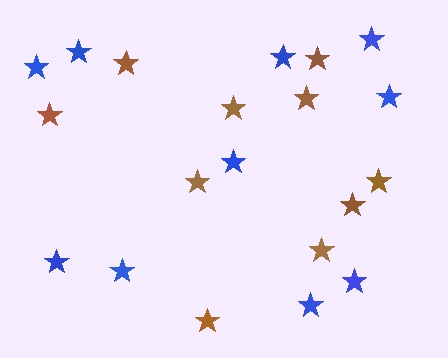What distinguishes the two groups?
There are 2 groups: one group of blue stars (10) and one group of brown stars (10).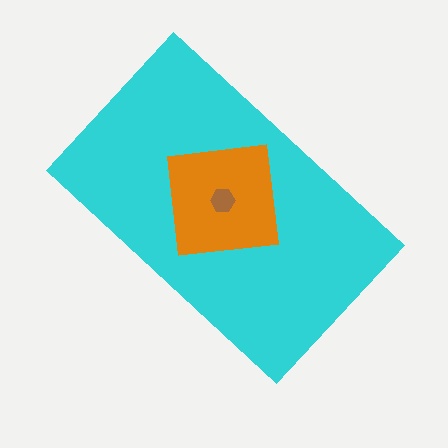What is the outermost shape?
The cyan rectangle.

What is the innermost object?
The brown hexagon.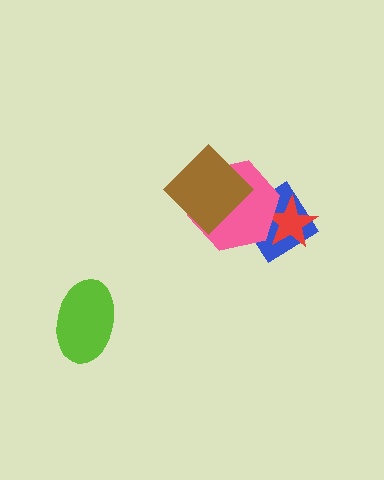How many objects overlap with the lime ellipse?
0 objects overlap with the lime ellipse.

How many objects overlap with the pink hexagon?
3 objects overlap with the pink hexagon.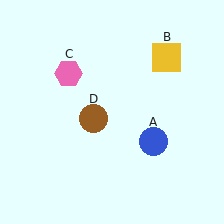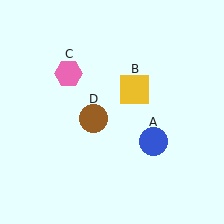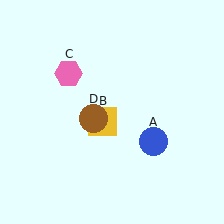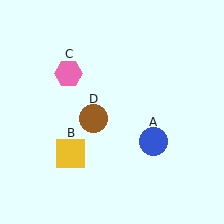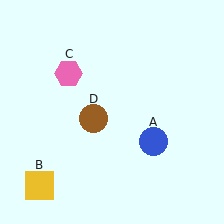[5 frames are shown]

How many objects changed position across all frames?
1 object changed position: yellow square (object B).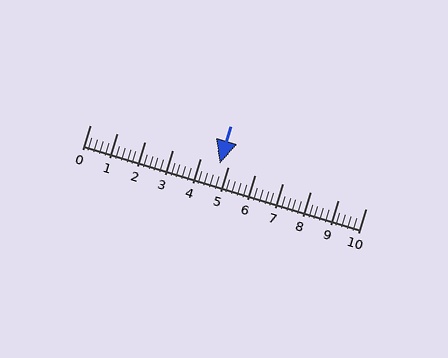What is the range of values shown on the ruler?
The ruler shows values from 0 to 10.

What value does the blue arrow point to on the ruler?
The blue arrow points to approximately 4.7.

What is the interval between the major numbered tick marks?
The major tick marks are spaced 1 units apart.